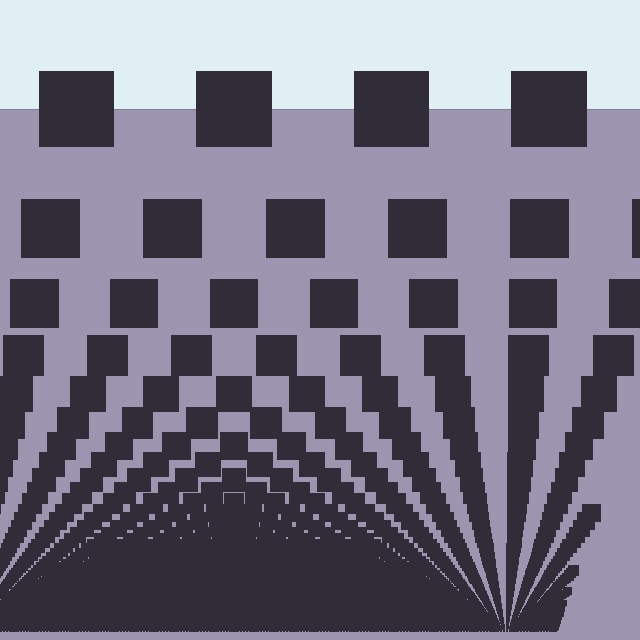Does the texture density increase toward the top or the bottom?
Density increases toward the bottom.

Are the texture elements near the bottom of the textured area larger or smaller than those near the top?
Smaller. The gradient is inverted — elements near the bottom are smaller and denser.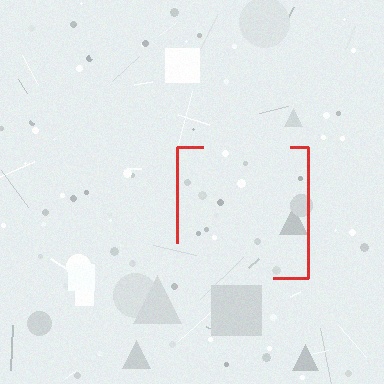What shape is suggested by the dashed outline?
The dashed outline suggests a square.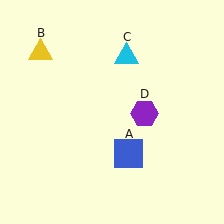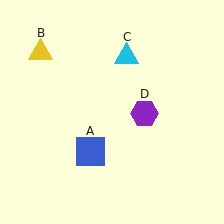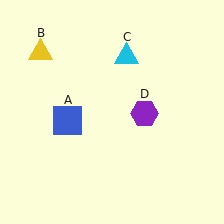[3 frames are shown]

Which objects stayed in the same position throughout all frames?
Yellow triangle (object B) and cyan triangle (object C) and purple hexagon (object D) remained stationary.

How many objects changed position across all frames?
1 object changed position: blue square (object A).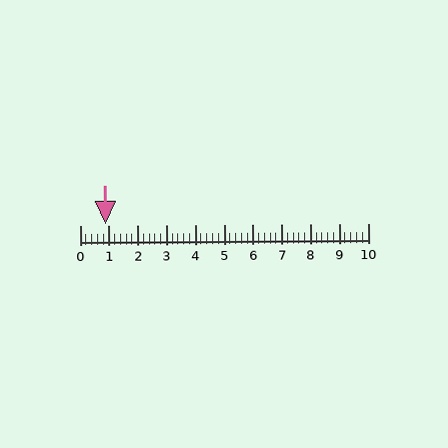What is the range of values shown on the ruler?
The ruler shows values from 0 to 10.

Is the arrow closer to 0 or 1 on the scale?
The arrow is closer to 1.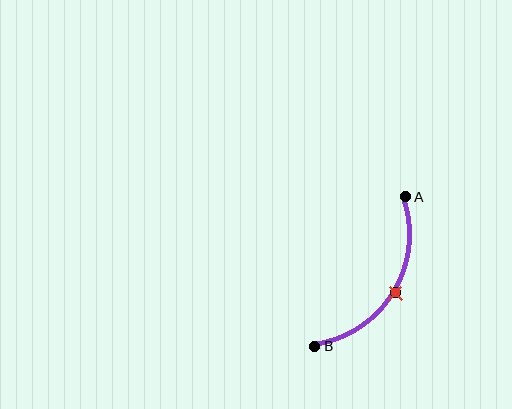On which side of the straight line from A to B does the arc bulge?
The arc bulges to the right of the straight line connecting A and B.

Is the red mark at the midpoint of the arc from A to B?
Yes. The red mark lies on the arc at equal arc-length from both A and B — it is the arc midpoint.